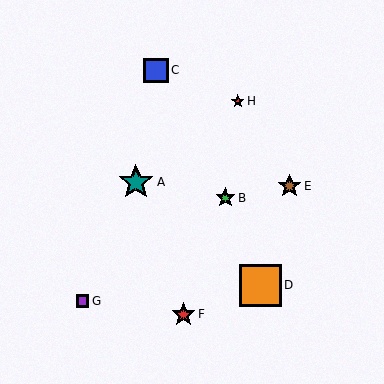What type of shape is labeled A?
Shape A is a teal star.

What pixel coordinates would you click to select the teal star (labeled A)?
Click at (136, 182) to select the teal star A.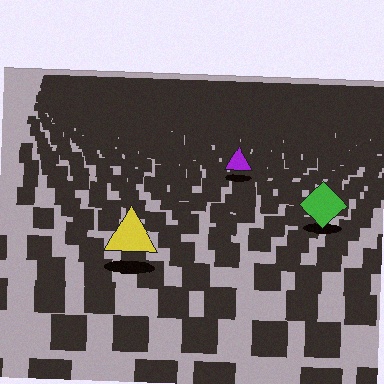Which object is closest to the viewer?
The yellow triangle is closest. The texture marks near it are larger and more spread out.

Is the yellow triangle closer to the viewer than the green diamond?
Yes. The yellow triangle is closer — you can tell from the texture gradient: the ground texture is coarser near it.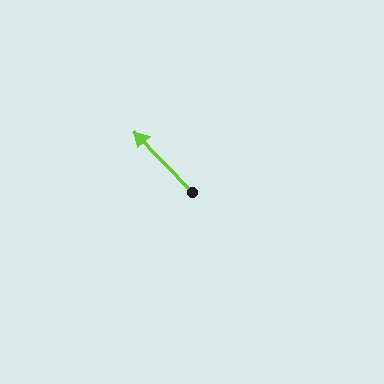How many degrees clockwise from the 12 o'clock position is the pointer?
Approximately 316 degrees.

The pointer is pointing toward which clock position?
Roughly 11 o'clock.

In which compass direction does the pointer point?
Northwest.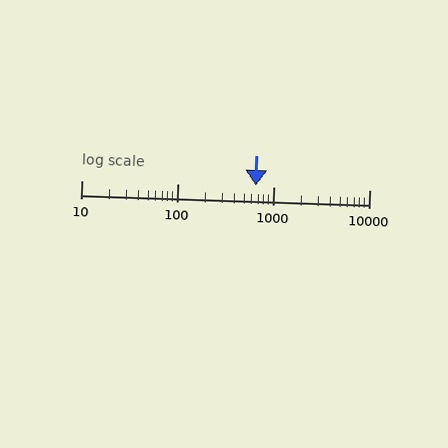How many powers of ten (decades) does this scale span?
The scale spans 3 decades, from 10 to 10000.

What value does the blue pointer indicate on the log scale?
The pointer indicates approximately 660.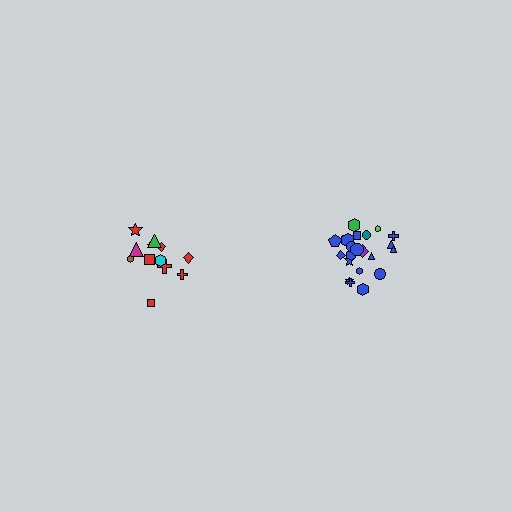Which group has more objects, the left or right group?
The right group.